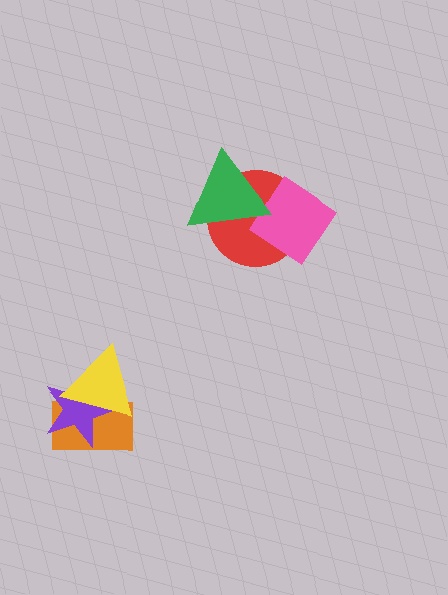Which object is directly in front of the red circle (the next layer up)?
The pink diamond is directly in front of the red circle.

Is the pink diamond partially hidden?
Yes, it is partially covered by another shape.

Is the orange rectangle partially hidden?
Yes, it is partially covered by another shape.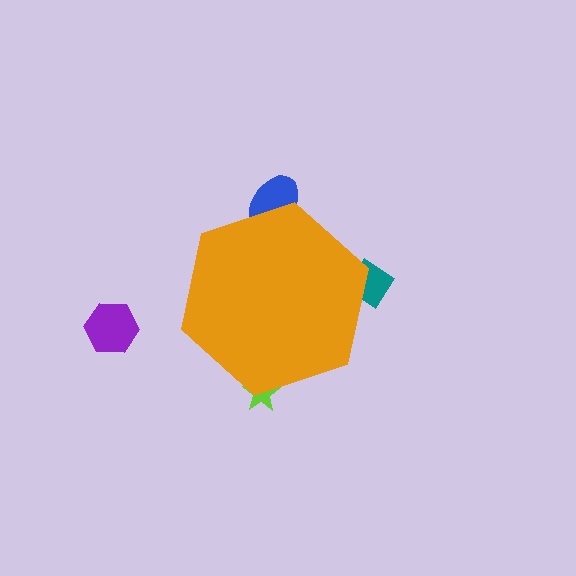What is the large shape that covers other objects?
An orange hexagon.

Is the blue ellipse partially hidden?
Yes, the blue ellipse is partially hidden behind the orange hexagon.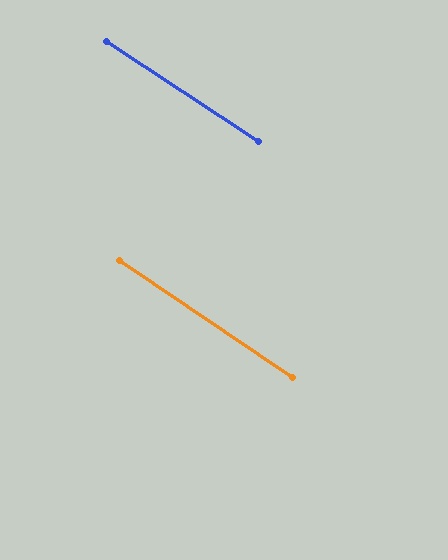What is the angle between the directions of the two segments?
Approximately 0 degrees.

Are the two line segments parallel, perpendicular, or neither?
Parallel — their directions differ by only 0.4°.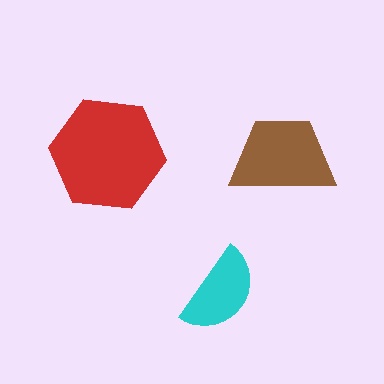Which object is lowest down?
The cyan semicircle is bottommost.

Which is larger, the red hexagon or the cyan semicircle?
The red hexagon.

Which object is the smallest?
The cyan semicircle.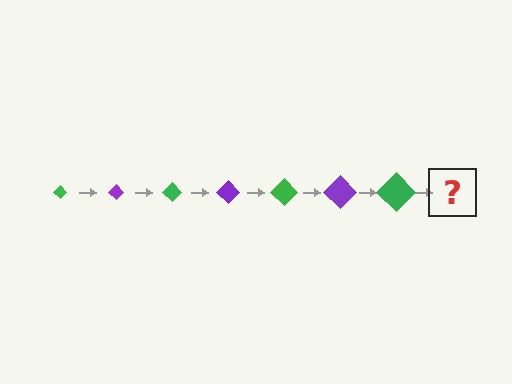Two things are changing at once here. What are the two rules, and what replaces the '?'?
The two rules are that the diamond grows larger each step and the color cycles through green and purple. The '?' should be a purple diamond, larger than the previous one.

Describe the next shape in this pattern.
It should be a purple diamond, larger than the previous one.